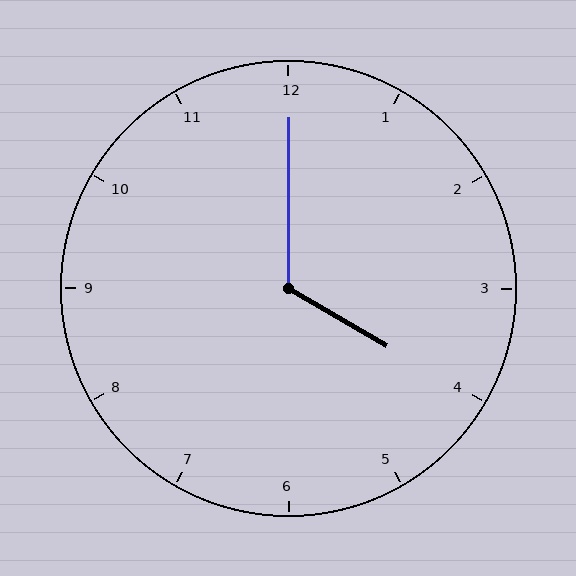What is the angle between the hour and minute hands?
Approximately 120 degrees.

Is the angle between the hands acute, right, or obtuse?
It is obtuse.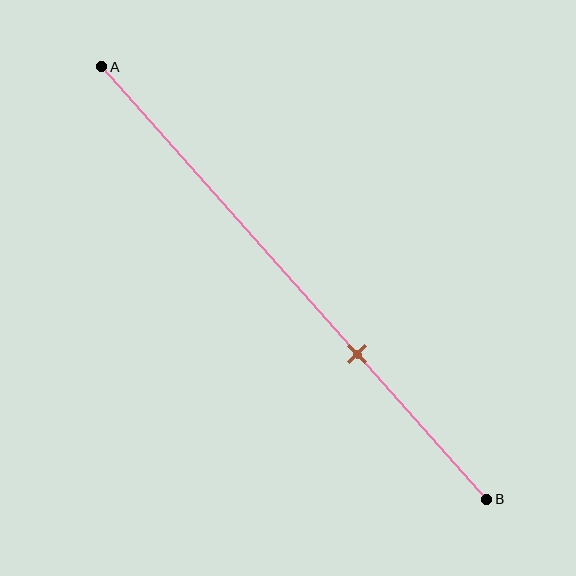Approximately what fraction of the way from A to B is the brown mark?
The brown mark is approximately 65% of the way from A to B.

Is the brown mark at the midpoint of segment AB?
No, the mark is at about 65% from A, not at the 50% midpoint.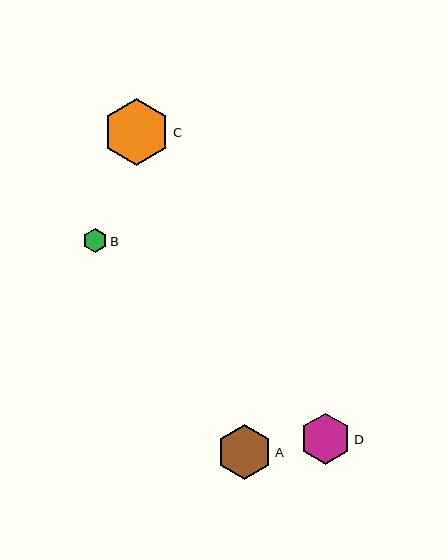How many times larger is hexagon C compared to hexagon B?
Hexagon C is approximately 2.8 times the size of hexagon B.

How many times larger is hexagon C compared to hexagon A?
Hexagon C is approximately 1.2 times the size of hexagon A.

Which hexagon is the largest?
Hexagon C is the largest with a size of approximately 67 pixels.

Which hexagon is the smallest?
Hexagon B is the smallest with a size of approximately 24 pixels.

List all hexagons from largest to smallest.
From largest to smallest: C, A, D, B.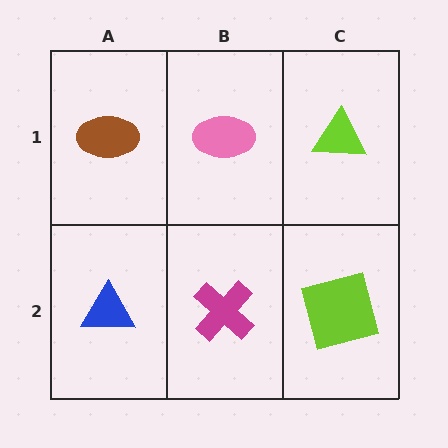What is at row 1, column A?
A brown ellipse.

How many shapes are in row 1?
3 shapes.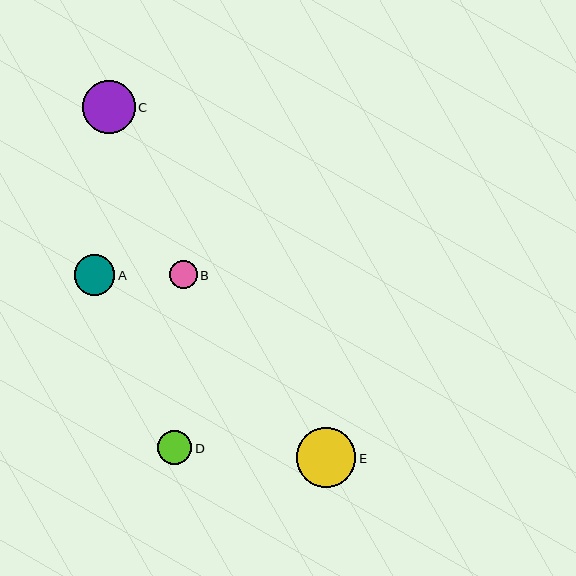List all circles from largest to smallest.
From largest to smallest: E, C, A, D, B.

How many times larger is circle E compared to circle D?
Circle E is approximately 1.7 times the size of circle D.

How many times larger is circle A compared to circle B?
Circle A is approximately 1.5 times the size of circle B.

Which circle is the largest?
Circle E is the largest with a size of approximately 60 pixels.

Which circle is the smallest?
Circle B is the smallest with a size of approximately 28 pixels.